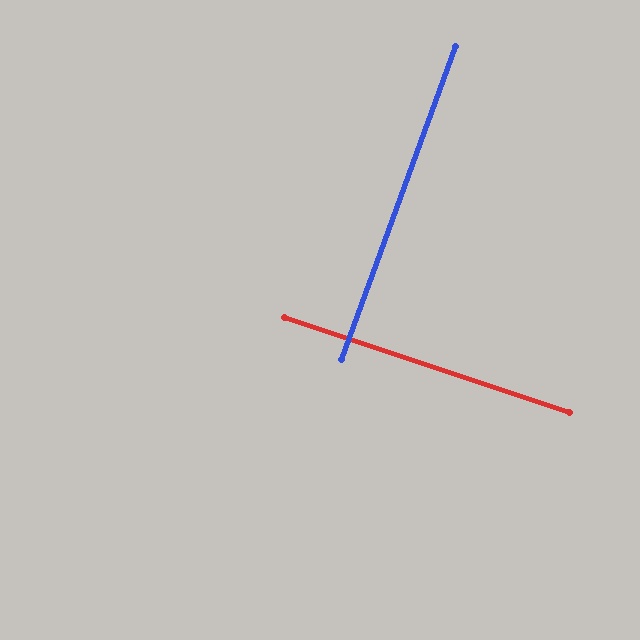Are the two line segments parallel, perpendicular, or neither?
Perpendicular — they meet at approximately 88°.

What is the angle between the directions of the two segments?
Approximately 88 degrees.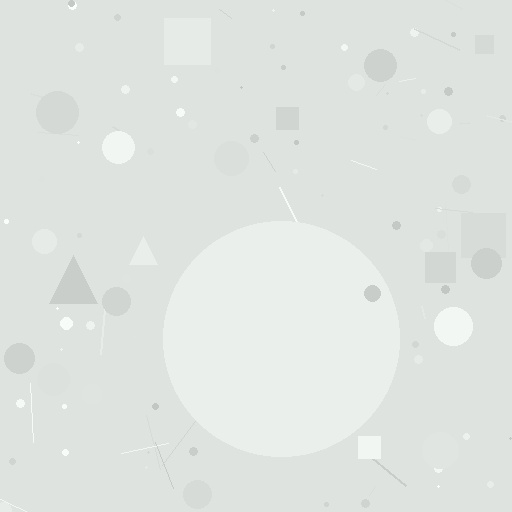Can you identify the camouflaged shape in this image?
The camouflaged shape is a circle.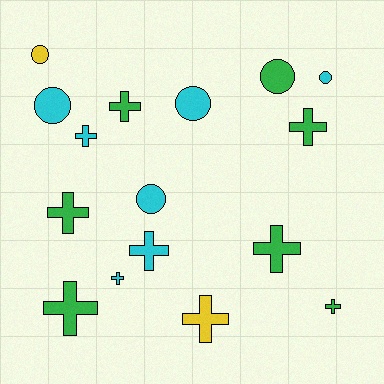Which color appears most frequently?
Green, with 7 objects.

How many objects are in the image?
There are 16 objects.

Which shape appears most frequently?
Cross, with 10 objects.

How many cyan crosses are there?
There are 3 cyan crosses.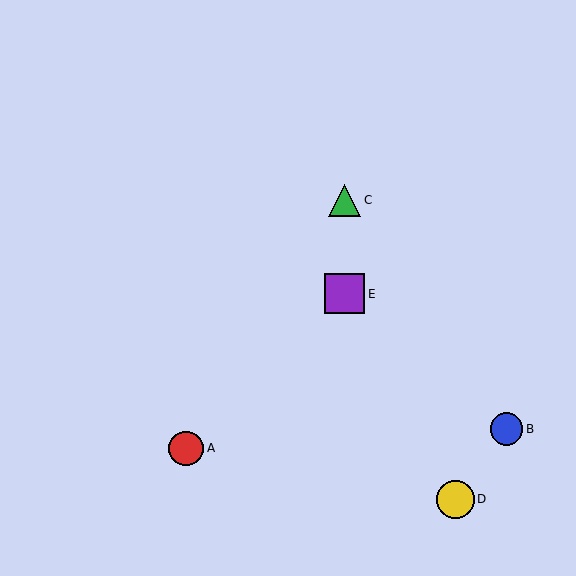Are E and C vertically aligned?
Yes, both are at x≈345.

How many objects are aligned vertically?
2 objects (C, E) are aligned vertically.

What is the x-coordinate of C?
Object C is at x≈345.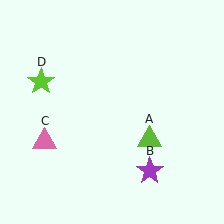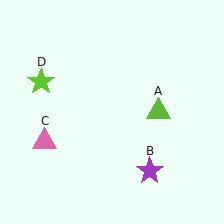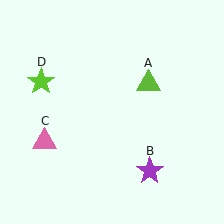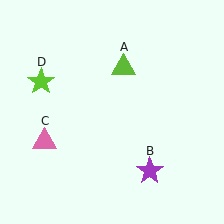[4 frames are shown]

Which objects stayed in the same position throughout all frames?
Purple star (object B) and pink triangle (object C) and lime star (object D) remained stationary.